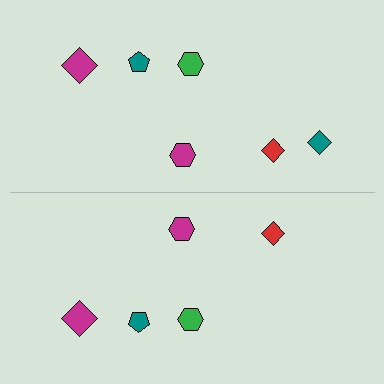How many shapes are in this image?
There are 11 shapes in this image.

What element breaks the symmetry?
A teal diamond is missing from the bottom side.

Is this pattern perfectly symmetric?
No, the pattern is not perfectly symmetric. A teal diamond is missing from the bottom side.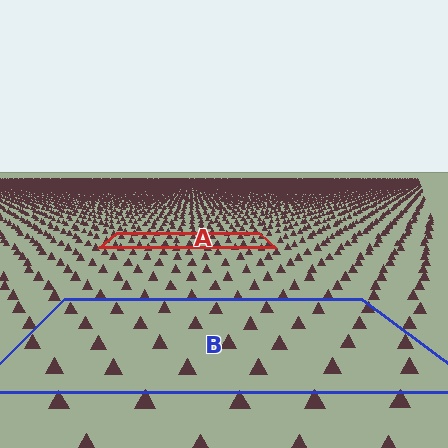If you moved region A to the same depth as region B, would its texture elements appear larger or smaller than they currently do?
They would appear larger. At a closer depth, the same texture elements are projected at a bigger on-screen size.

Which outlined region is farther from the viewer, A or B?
Region A is farther from the viewer — the texture elements inside it appear smaller and more densely packed.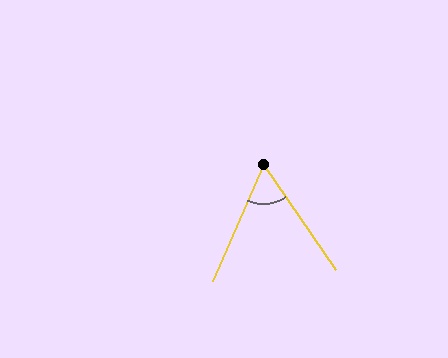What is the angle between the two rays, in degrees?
Approximately 58 degrees.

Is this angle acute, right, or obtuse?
It is acute.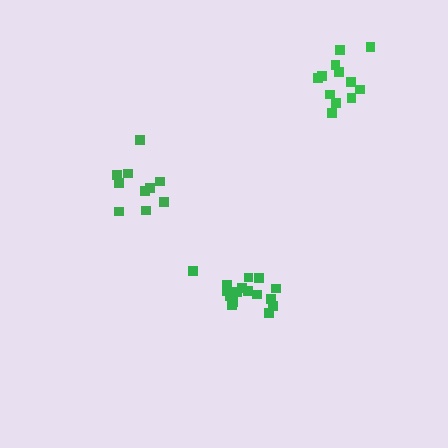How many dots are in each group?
Group 1: 10 dots, Group 2: 12 dots, Group 3: 16 dots (38 total).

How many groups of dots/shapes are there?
There are 3 groups.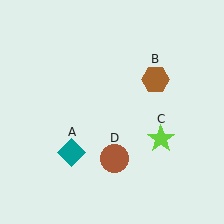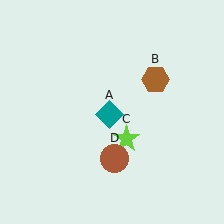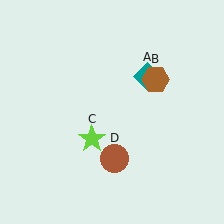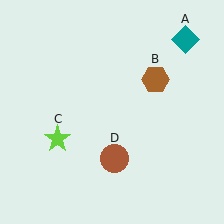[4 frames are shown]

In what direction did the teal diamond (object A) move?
The teal diamond (object A) moved up and to the right.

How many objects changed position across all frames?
2 objects changed position: teal diamond (object A), lime star (object C).